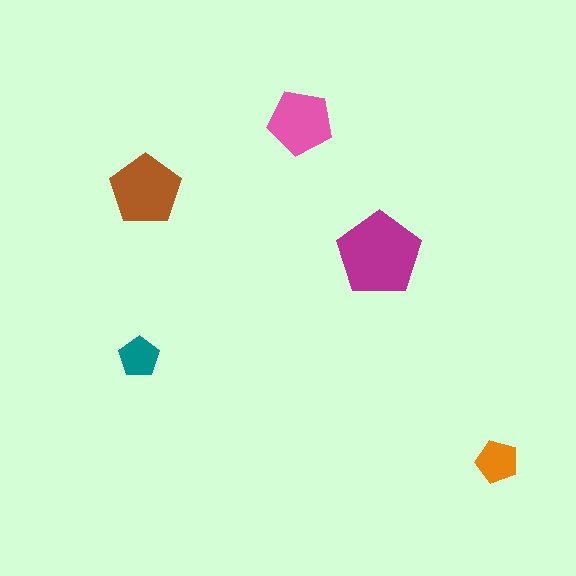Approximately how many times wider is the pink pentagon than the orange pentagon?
About 1.5 times wider.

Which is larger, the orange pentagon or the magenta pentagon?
The magenta one.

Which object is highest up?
The pink pentagon is topmost.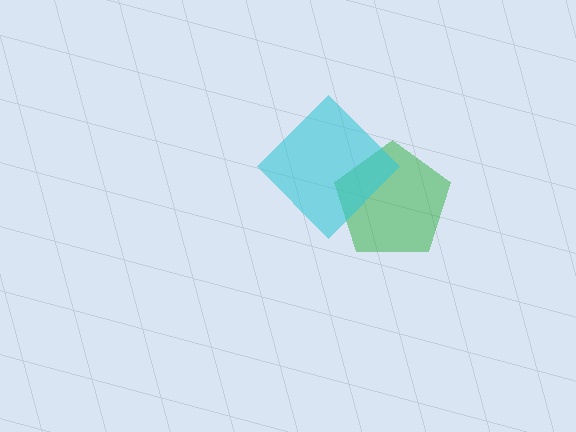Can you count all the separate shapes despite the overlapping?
Yes, there are 2 separate shapes.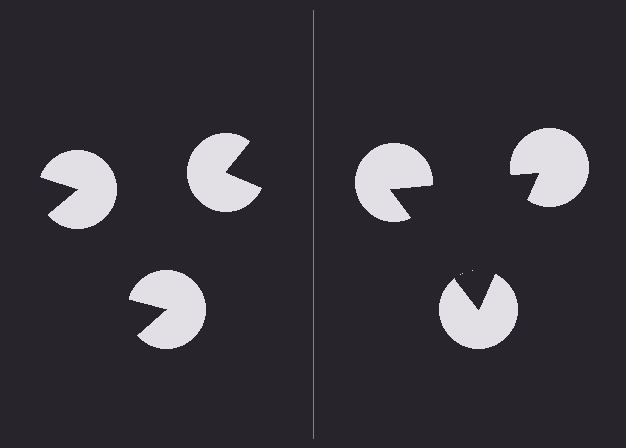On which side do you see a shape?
An illusory triangle appears on the right side. On the left side the wedge cuts are rotated, so no coherent shape forms.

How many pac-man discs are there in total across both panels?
6 — 3 on each side.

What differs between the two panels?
The pac-man discs are positioned identically on both sides; only the wedge orientations differ. On the right they align to a triangle; on the left they are misaligned.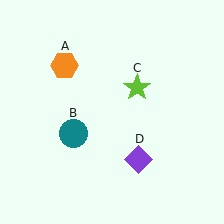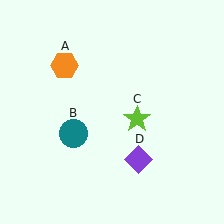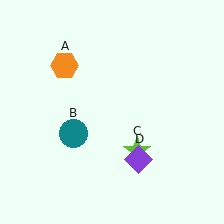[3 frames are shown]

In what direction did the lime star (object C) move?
The lime star (object C) moved down.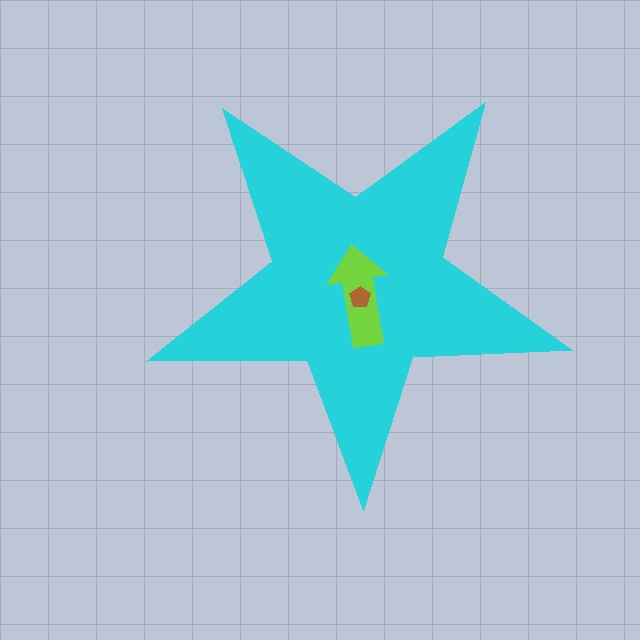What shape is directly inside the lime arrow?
The brown pentagon.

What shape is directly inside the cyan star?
The lime arrow.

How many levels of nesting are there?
3.